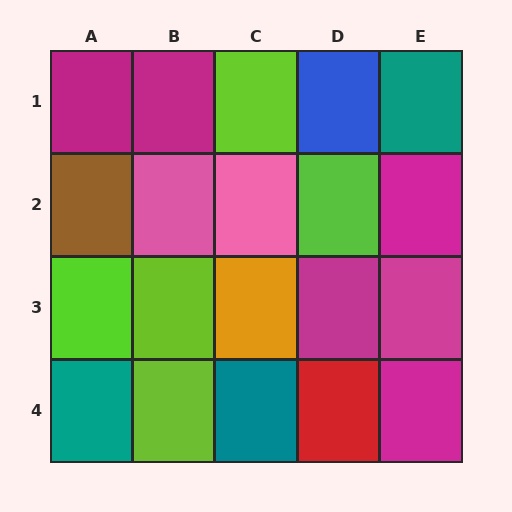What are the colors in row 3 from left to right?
Lime, lime, orange, magenta, magenta.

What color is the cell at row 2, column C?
Pink.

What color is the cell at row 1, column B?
Magenta.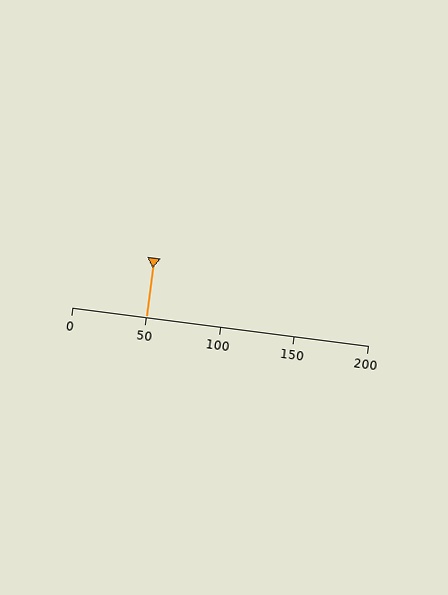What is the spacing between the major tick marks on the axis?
The major ticks are spaced 50 apart.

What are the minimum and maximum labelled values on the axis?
The axis runs from 0 to 200.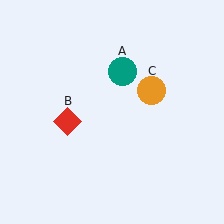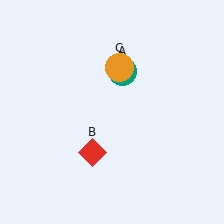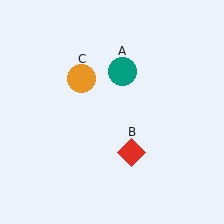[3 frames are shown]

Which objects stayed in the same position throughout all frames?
Teal circle (object A) remained stationary.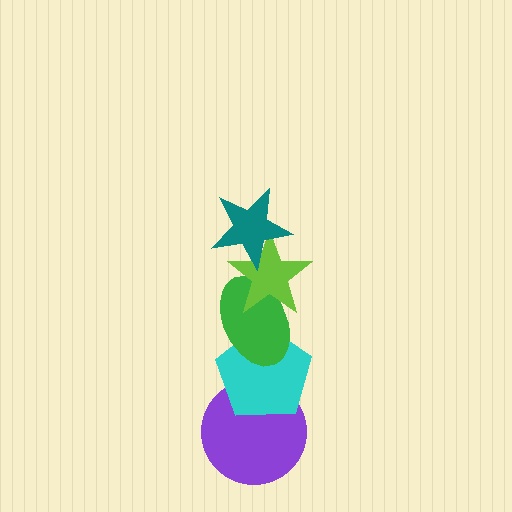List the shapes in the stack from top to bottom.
From top to bottom: the teal star, the lime star, the green ellipse, the cyan pentagon, the purple circle.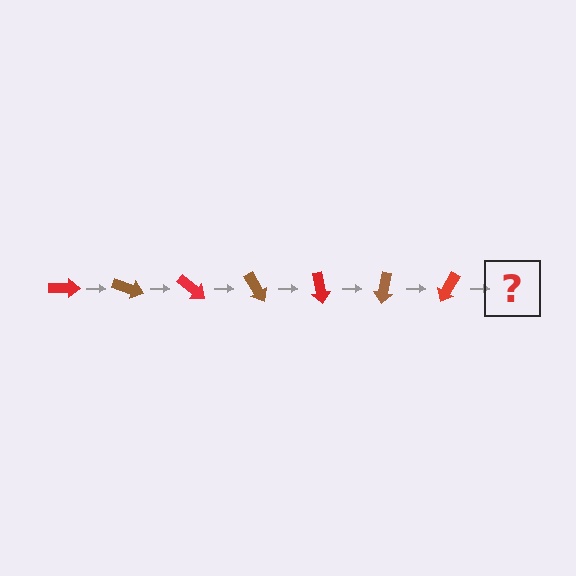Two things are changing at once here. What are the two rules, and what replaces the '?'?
The two rules are that it rotates 20 degrees each step and the color cycles through red and brown. The '?' should be a brown arrow, rotated 140 degrees from the start.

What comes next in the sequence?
The next element should be a brown arrow, rotated 140 degrees from the start.